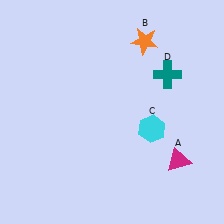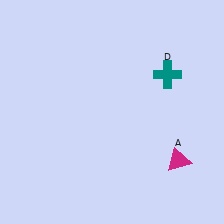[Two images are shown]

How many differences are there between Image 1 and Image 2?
There are 2 differences between the two images.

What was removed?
The cyan hexagon (C), the orange star (B) were removed in Image 2.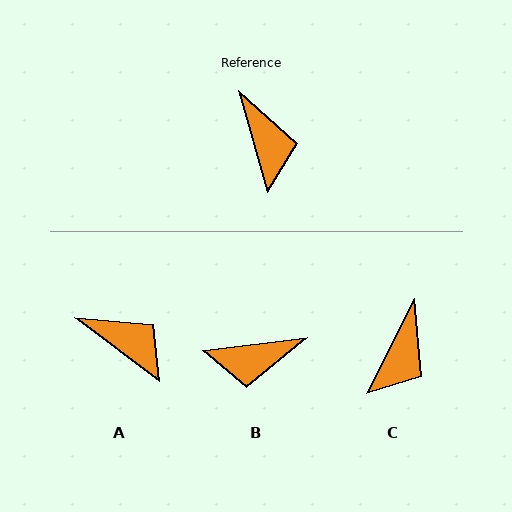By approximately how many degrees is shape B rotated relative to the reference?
Approximately 99 degrees clockwise.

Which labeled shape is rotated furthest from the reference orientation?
B, about 99 degrees away.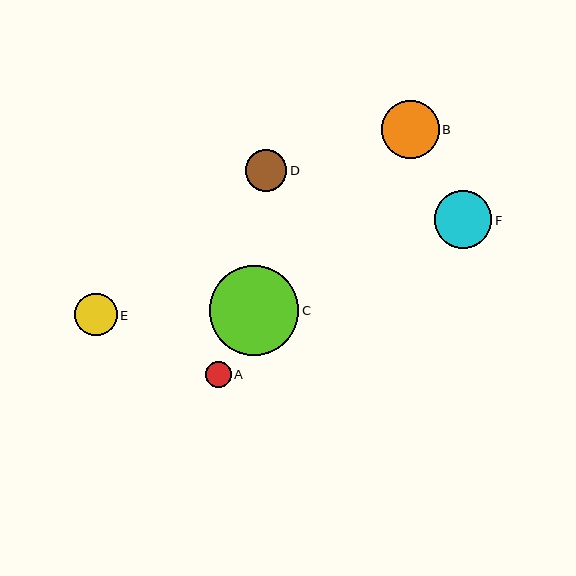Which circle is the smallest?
Circle A is the smallest with a size of approximately 26 pixels.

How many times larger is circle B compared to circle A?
Circle B is approximately 2.2 times the size of circle A.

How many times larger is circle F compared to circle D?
Circle F is approximately 1.4 times the size of circle D.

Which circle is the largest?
Circle C is the largest with a size of approximately 90 pixels.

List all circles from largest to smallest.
From largest to smallest: C, B, F, E, D, A.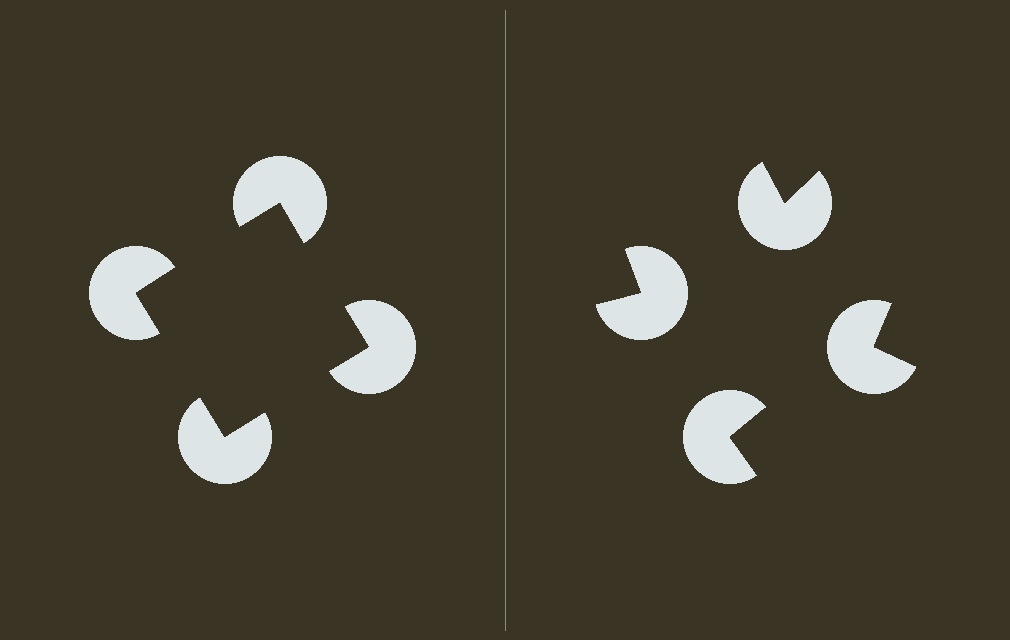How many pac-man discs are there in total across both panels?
8 — 4 on each side.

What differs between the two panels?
The pac-man discs are positioned identically on both sides; only the wedge orientations differ. On the left they align to a square; on the right they are misaligned.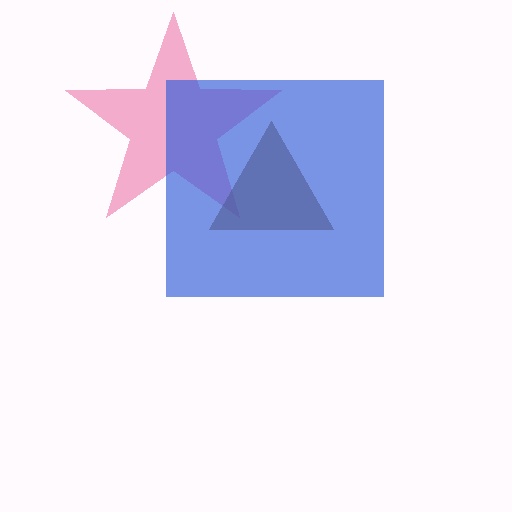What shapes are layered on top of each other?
The layered shapes are: a pink star, a brown triangle, a blue square.